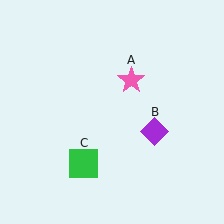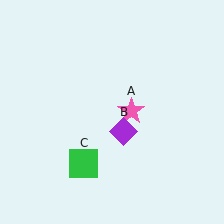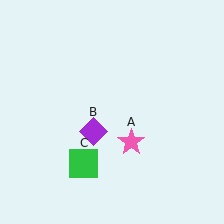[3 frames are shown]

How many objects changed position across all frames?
2 objects changed position: pink star (object A), purple diamond (object B).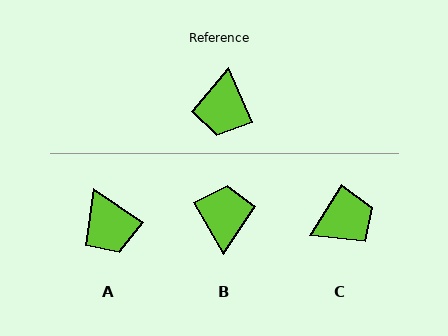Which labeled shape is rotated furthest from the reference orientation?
B, about 173 degrees away.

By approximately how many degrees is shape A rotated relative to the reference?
Approximately 32 degrees counter-clockwise.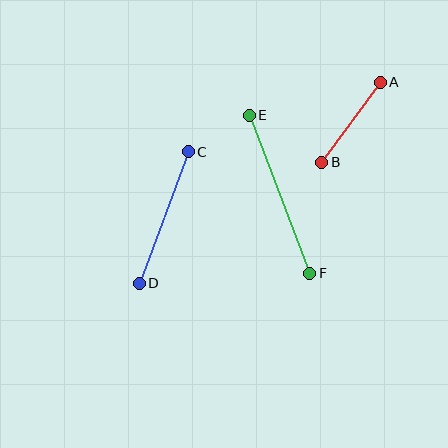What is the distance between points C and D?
The distance is approximately 140 pixels.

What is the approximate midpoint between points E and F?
The midpoint is at approximately (279, 194) pixels.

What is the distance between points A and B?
The distance is approximately 99 pixels.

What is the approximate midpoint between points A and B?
The midpoint is at approximately (351, 122) pixels.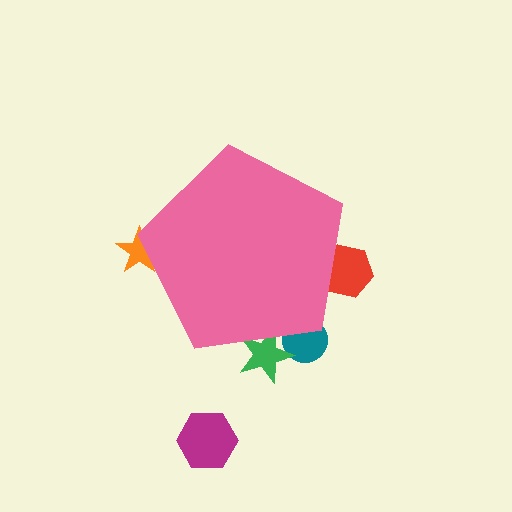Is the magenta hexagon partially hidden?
No, the magenta hexagon is fully visible.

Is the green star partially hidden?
Yes, the green star is partially hidden behind the pink pentagon.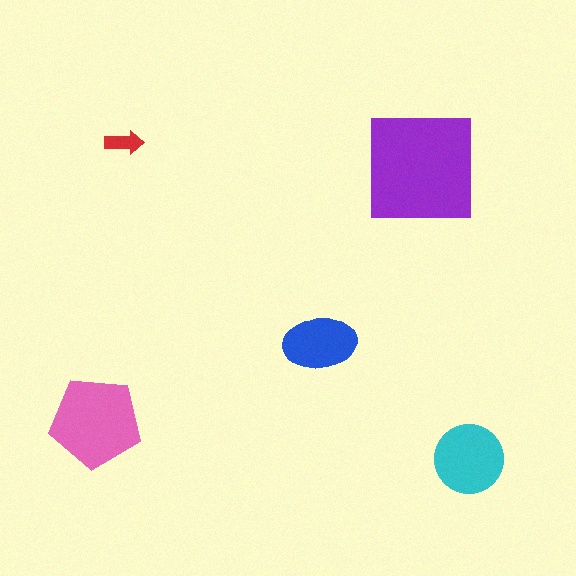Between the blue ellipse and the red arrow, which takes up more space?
The blue ellipse.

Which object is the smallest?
The red arrow.